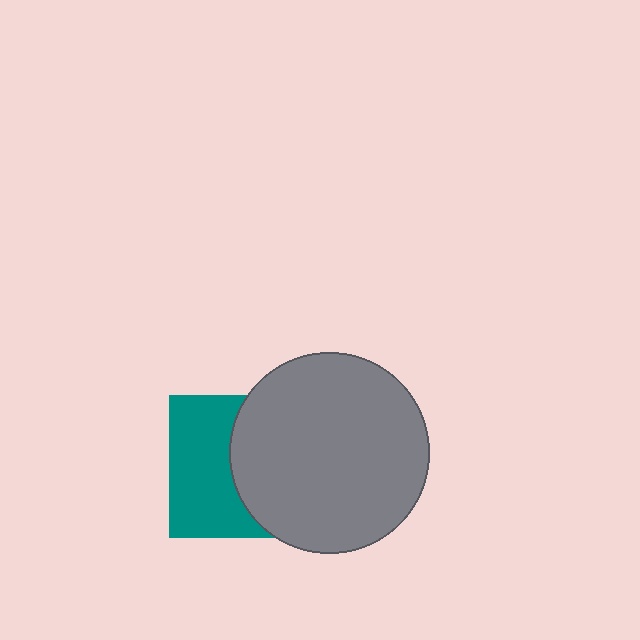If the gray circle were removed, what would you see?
You would see the complete teal square.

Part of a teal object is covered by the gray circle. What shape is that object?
It is a square.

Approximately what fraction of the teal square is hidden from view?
Roughly 51% of the teal square is hidden behind the gray circle.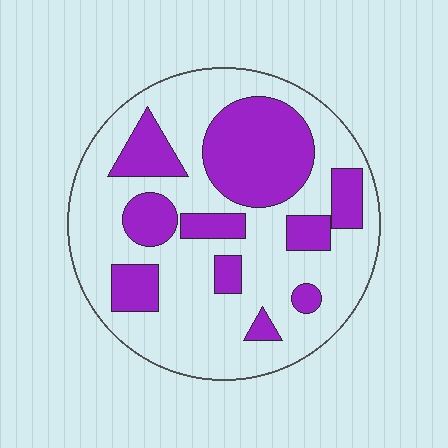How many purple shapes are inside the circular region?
10.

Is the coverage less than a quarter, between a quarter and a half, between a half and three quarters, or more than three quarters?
Between a quarter and a half.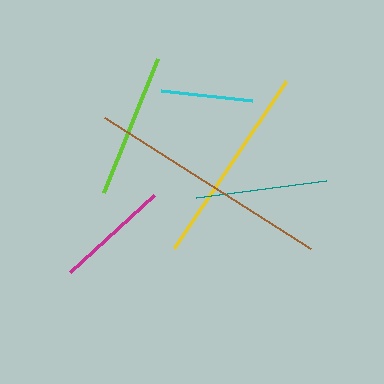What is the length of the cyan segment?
The cyan segment is approximately 91 pixels long.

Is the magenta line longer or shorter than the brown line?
The brown line is longer than the magenta line.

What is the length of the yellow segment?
The yellow segment is approximately 201 pixels long.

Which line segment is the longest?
The brown line is the longest at approximately 244 pixels.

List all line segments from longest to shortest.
From longest to shortest: brown, yellow, lime, teal, magenta, cyan.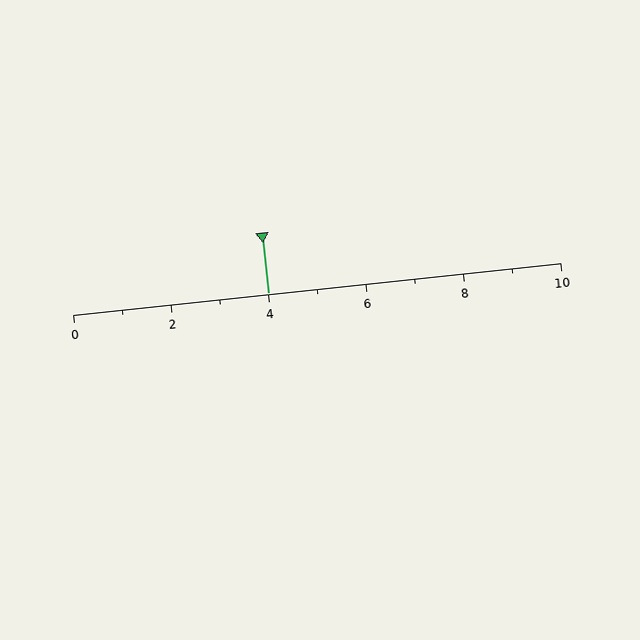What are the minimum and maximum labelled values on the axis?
The axis runs from 0 to 10.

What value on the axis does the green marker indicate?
The marker indicates approximately 4.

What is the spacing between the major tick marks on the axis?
The major ticks are spaced 2 apart.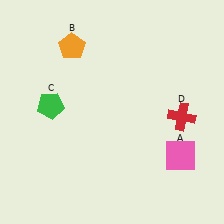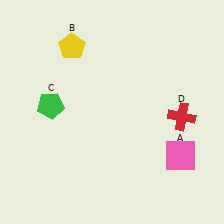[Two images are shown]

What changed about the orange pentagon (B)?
In Image 1, B is orange. In Image 2, it changed to yellow.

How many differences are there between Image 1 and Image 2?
There is 1 difference between the two images.